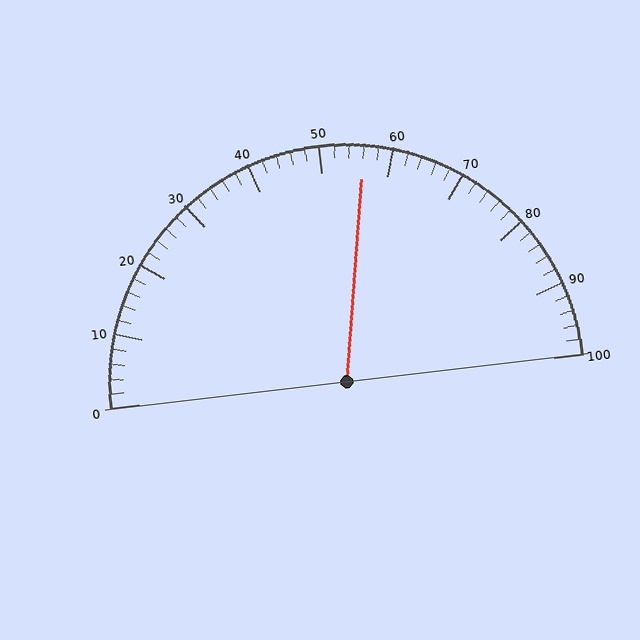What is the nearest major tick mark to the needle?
The nearest major tick mark is 60.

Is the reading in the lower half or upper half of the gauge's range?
The reading is in the upper half of the range (0 to 100).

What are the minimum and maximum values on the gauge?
The gauge ranges from 0 to 100.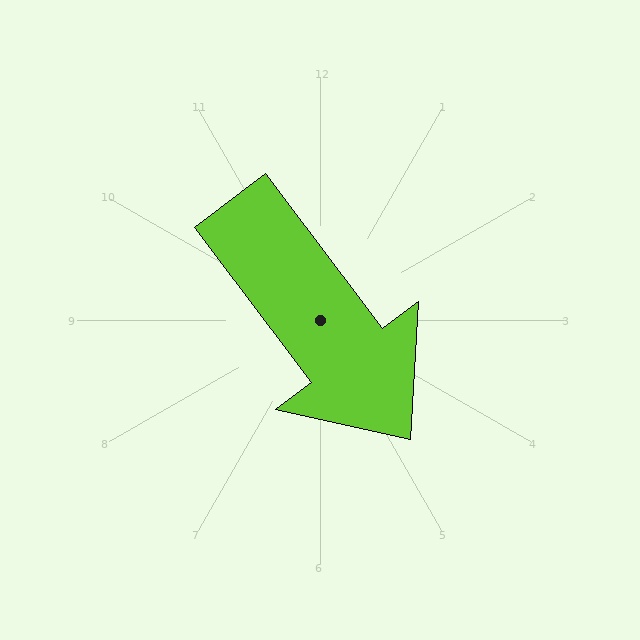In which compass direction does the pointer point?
Southeast.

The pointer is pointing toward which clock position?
Roughly 5 o'clock.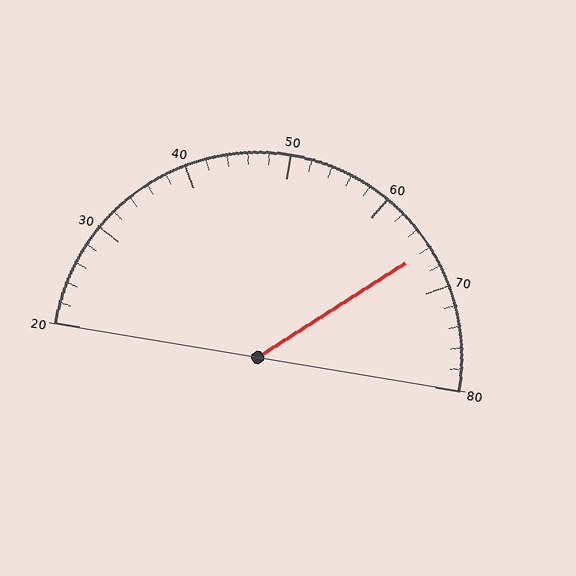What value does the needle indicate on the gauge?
The needle indicates approximately 66.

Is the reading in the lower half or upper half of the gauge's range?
The reading is in the upper half of the range (20 to 80).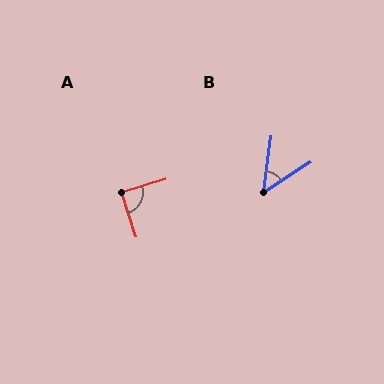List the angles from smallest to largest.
B (50°), A (89°).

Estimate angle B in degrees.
Approximately 50 degrees.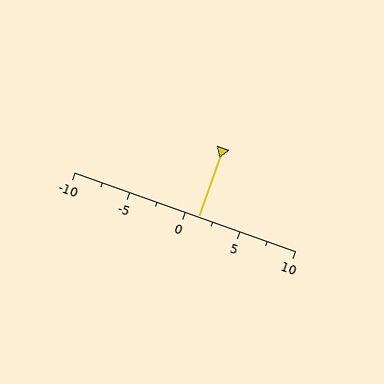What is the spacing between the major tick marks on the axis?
The major ticks are spaced 5 apart.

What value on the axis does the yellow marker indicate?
The marker indicates approximately 1.2.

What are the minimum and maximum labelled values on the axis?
The axis runs from -10 to 10.